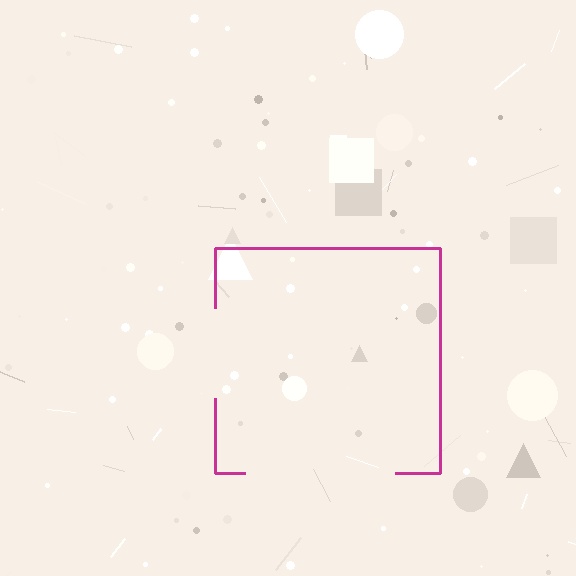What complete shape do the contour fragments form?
The contour fragments form a square.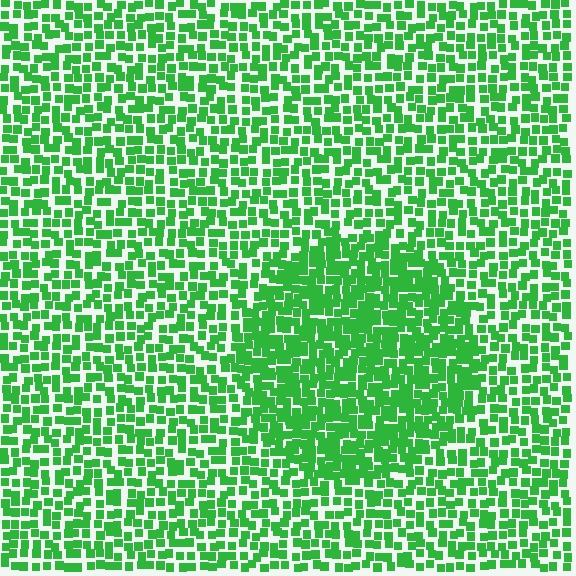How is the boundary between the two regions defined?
The boundary is defined by a change in element density (approximately 1.6x ratio). All elements are the same color, size, and shape.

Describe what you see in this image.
The image contains small green elements arranged at two different densities. A circle-shaped region is visible where the elements are more densely packed than the surrounding area.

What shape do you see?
I see a circle.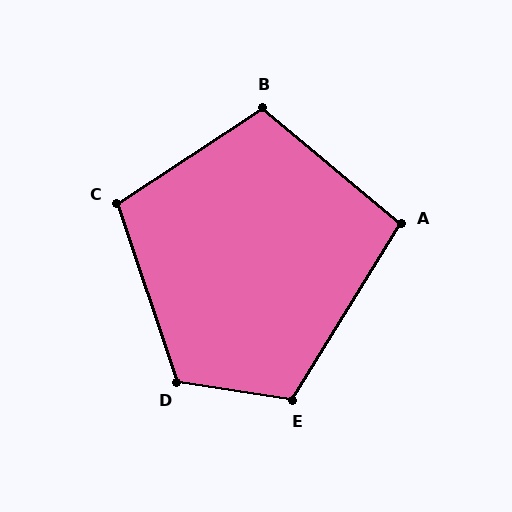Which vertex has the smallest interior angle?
A, at approximately 99 degrees.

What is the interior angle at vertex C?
Approximately 105 degrees (obtuse).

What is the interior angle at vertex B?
Approximately 107 degrees (obtuse).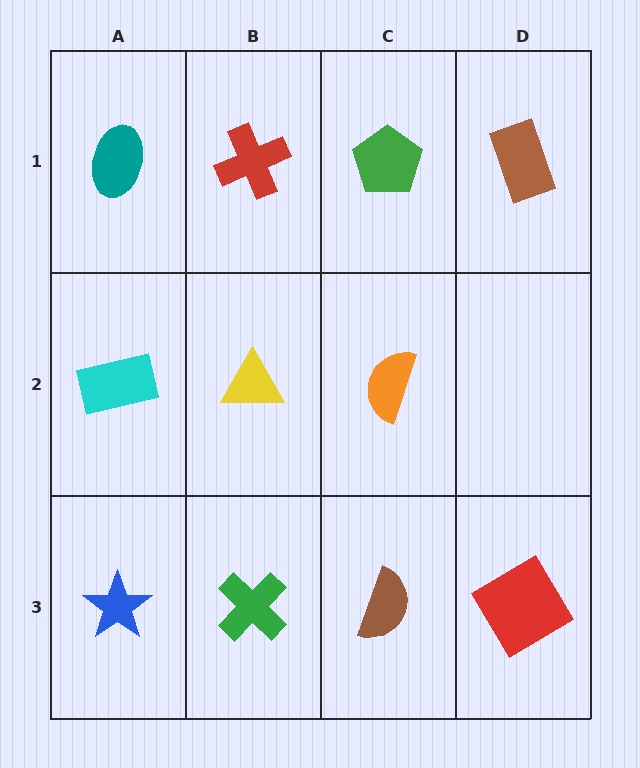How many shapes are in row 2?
3 shapes.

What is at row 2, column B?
A yellow triangle.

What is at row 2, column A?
A cyan rectangle.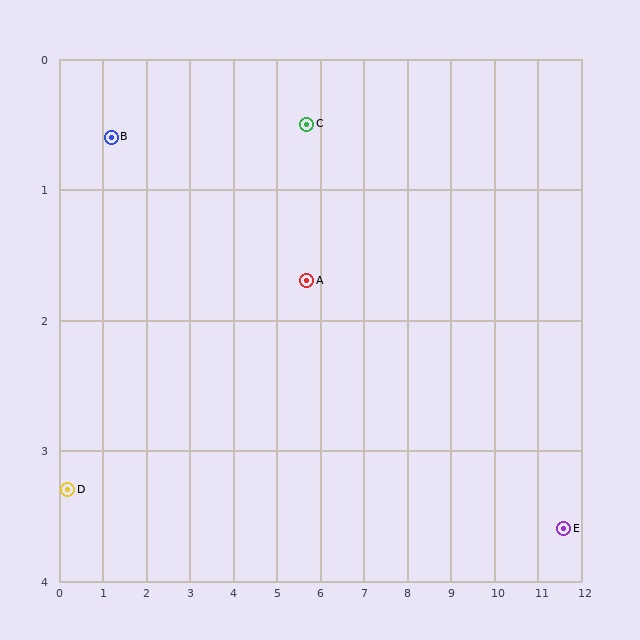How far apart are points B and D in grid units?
Points B and D are about 2.9 grid units apart.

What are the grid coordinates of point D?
Point D is at approximately (0.2, 3.3).